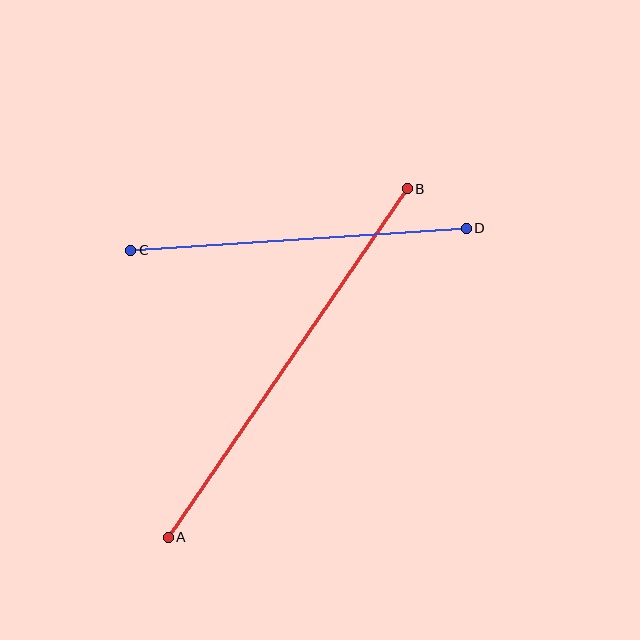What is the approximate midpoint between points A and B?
The midpoint is at approximately (288, 363) pixels.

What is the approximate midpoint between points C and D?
The midpoint is at approximately (299, 239) pixels.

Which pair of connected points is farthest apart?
Points A and B are farthest apart.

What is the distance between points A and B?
The distance is approximately 423 pixels.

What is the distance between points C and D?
The distance is approximately 336 pixels.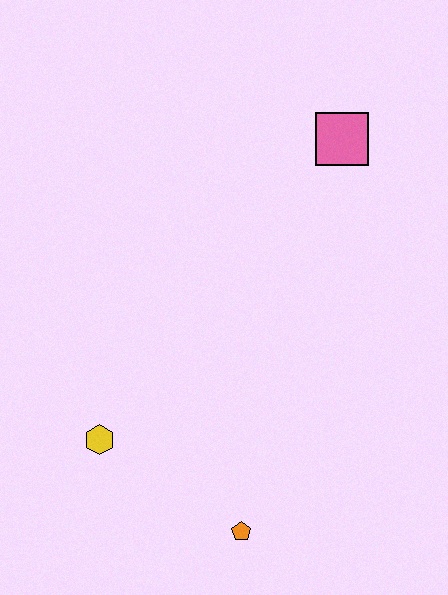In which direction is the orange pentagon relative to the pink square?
The orange pentagon is below the pink square.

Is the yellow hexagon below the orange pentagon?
No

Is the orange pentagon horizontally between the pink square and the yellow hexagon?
Yes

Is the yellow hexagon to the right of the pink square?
No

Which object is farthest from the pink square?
The orange pentagon is farthest from the pink square.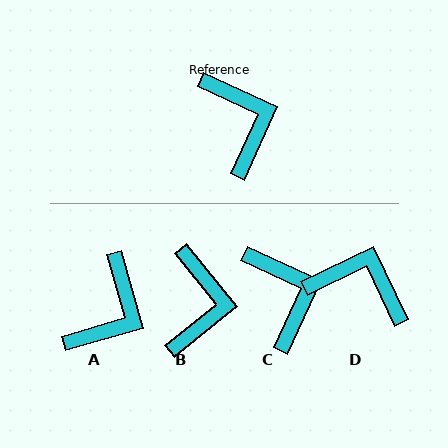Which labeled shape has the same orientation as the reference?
C.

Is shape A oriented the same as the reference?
No, it is off by about 49 degrees.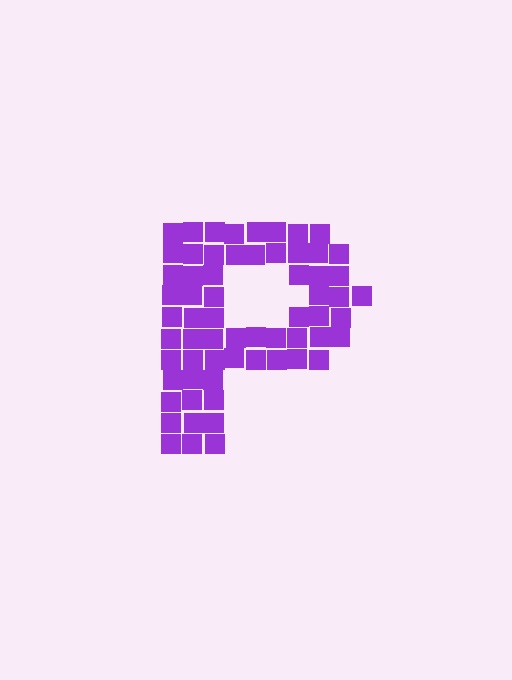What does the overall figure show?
The overall figure shows the letter P.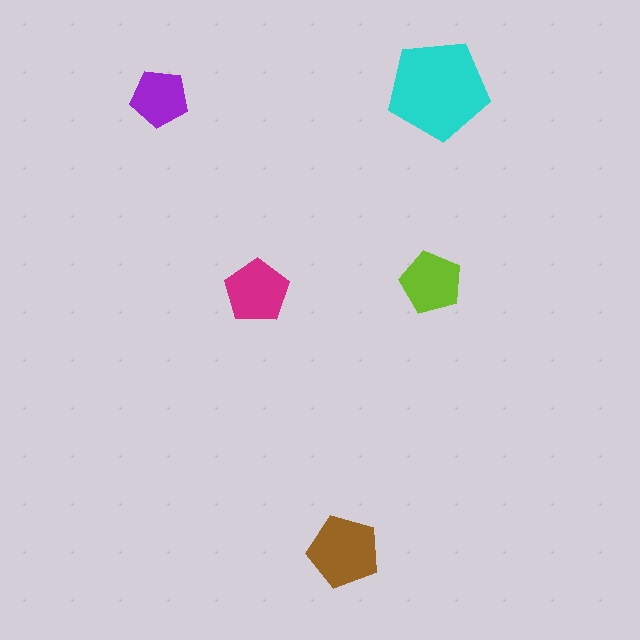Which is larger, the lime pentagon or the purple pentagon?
The lime one.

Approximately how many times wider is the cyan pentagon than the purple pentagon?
About 2 times wider.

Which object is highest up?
The cyan pentagon is topmost.